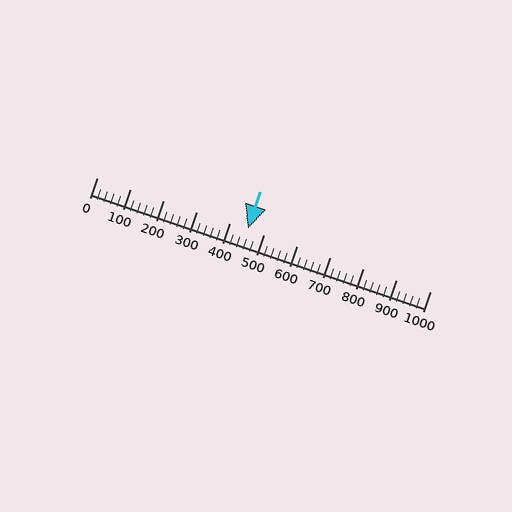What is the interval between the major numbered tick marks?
The major tick marks are spaced 100 units apart.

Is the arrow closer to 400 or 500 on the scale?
The arrow is closer to 500.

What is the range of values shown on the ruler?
The ruler shows values from 0 to 1000.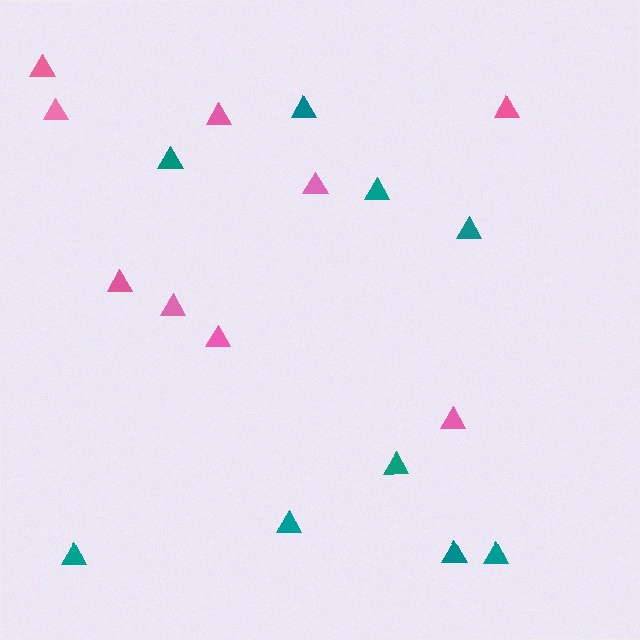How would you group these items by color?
There are 2 groups: one group of teal triangles (9) and one group of pink triangles (9).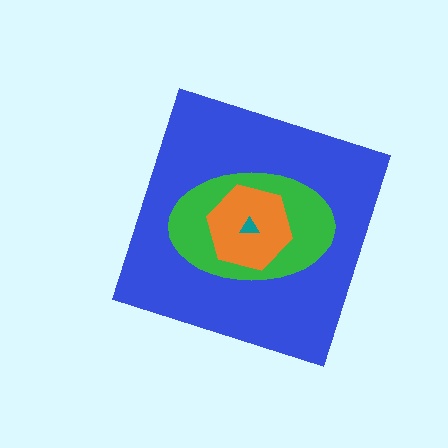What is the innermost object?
The teal triangle.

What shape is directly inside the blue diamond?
The green ellipse.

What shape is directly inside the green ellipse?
The orange hexagon.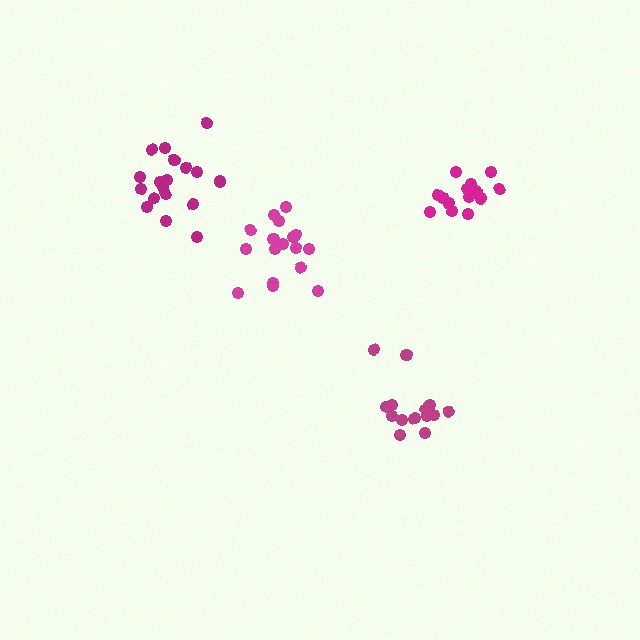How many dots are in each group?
Group 1: 14 dots, Group 2: 17 dots, Group 3: 18 dots, Group 4: 15 dots (64 total).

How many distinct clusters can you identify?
There are 4 distinct clusters.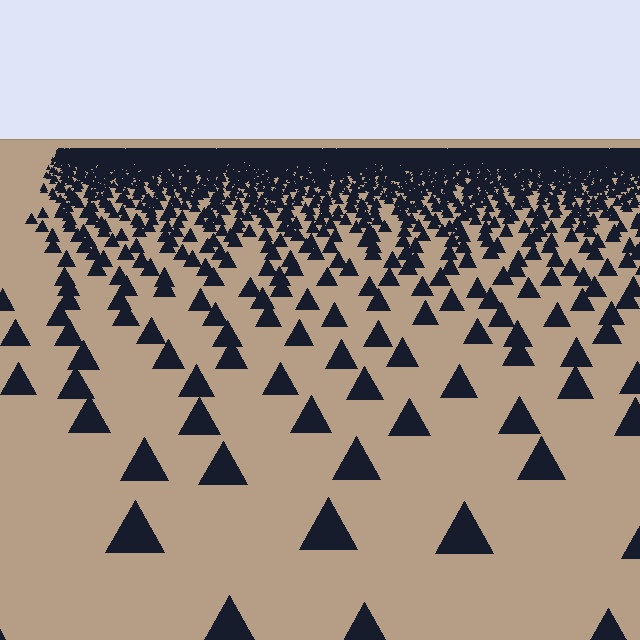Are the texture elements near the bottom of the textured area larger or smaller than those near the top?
Larger. Near the bottom, elements are closer to the viewer and appear at a bigger on-screen size.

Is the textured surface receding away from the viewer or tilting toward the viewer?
The surface is receding away from the viewer. Texture elements get smaller and denser toward the top.